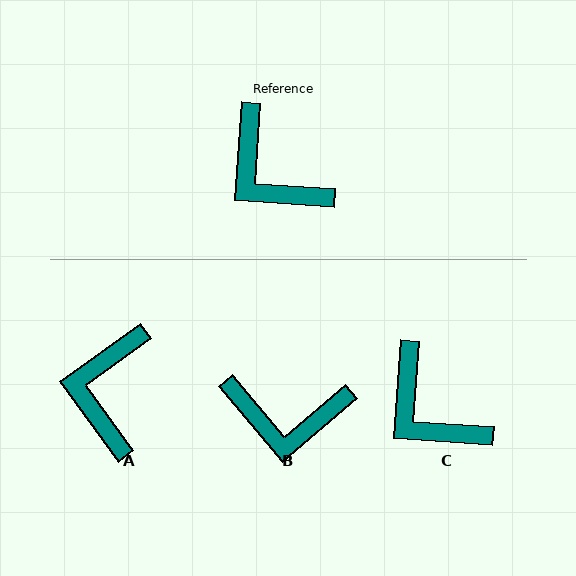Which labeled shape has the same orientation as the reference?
C.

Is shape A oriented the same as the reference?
No, it is off by about 50 degrees.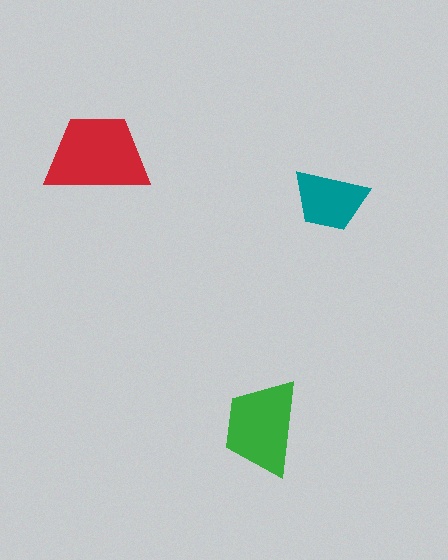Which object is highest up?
The red trapezoid is topmost.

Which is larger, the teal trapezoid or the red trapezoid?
The red one.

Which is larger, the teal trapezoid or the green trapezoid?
The green one.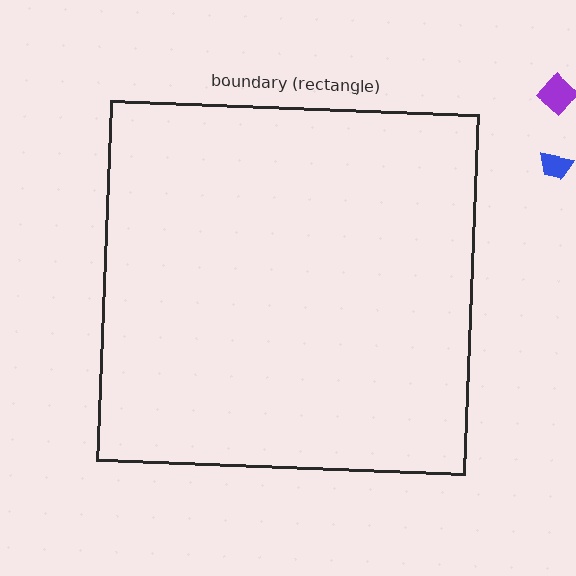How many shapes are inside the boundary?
0 inside, 2 outside.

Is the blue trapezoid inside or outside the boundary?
Outside.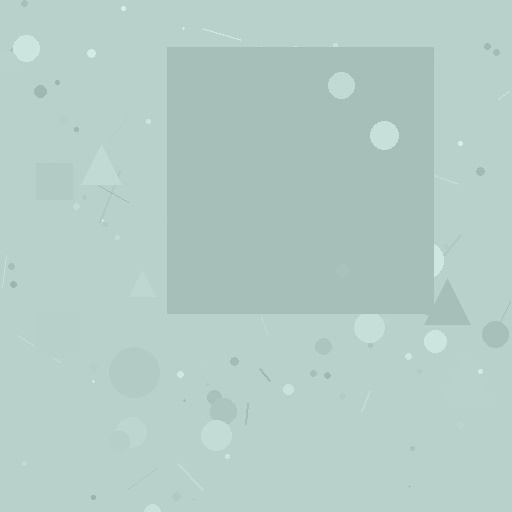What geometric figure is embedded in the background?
A square is embedded in the background.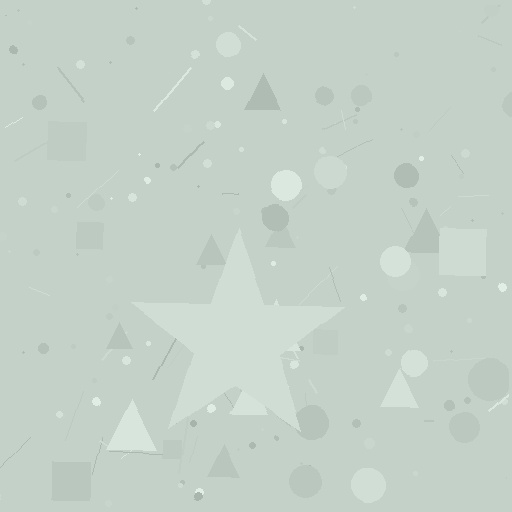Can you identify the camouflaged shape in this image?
The camouflaged shape is a star.